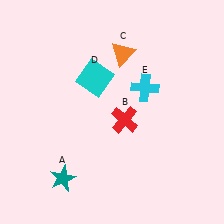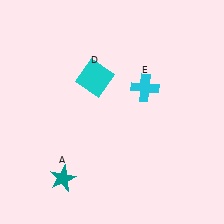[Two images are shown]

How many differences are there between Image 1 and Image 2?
There are 2 differences between the two images.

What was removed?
The red cross (B), the orange triangle (C) were removed in Image 2.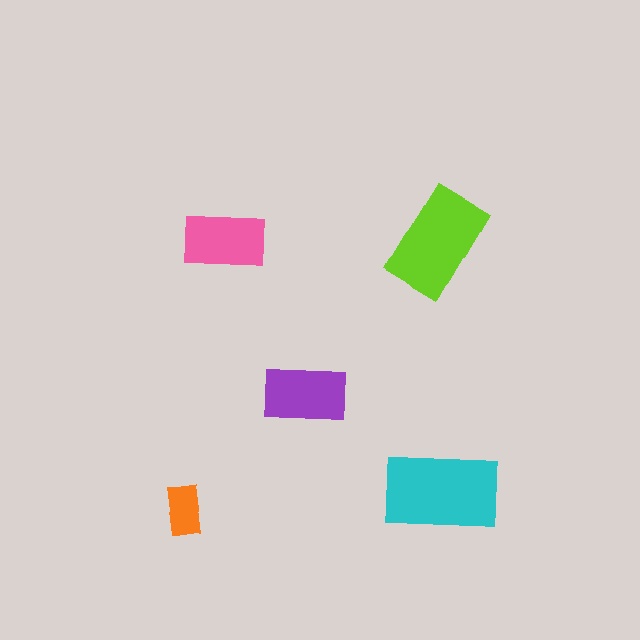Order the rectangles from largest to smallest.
the cyan one, the lime one, the purple one, the pink one, the orange one.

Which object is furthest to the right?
The cyan rectangle is rightmost.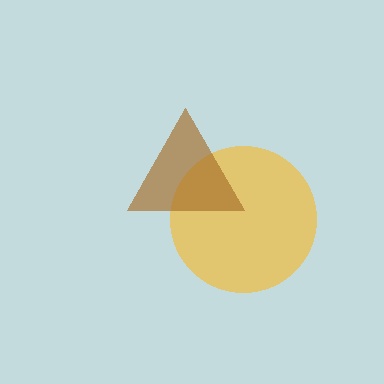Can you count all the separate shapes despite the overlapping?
Yes, there are 2 separate shapes.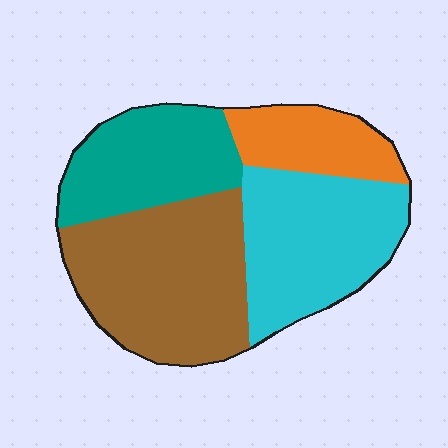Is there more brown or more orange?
Brown.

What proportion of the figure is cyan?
Cyan takes up between a sixth and a third of the figure.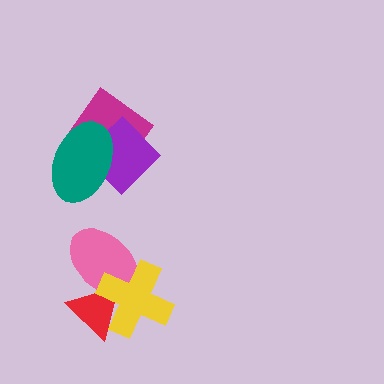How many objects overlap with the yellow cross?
2 objects overlap with the yellow cross.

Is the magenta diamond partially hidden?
Yes, it is partially covered by another shape.